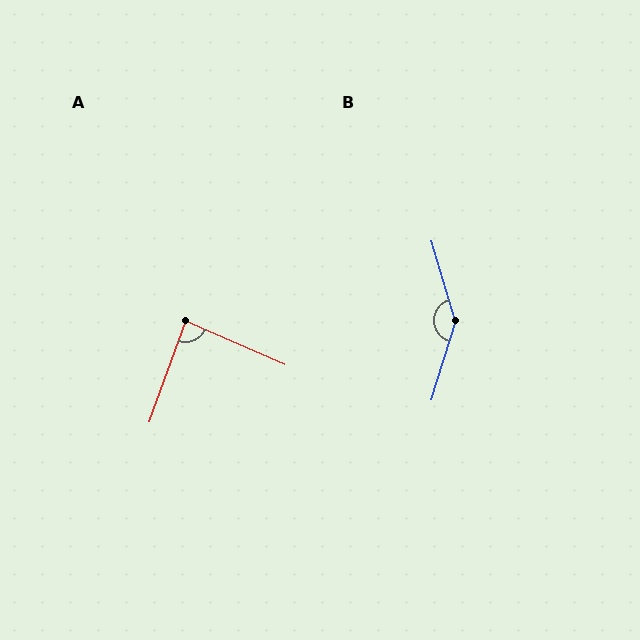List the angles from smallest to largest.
A (86°), B (147°).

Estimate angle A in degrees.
Approximately 86 degrees.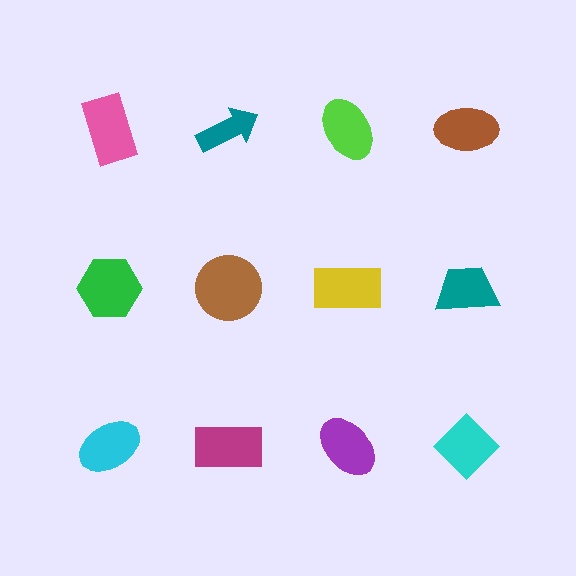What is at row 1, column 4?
A brown ellipse.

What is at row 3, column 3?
A purple ellipse.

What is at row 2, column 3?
A yellow rectangle.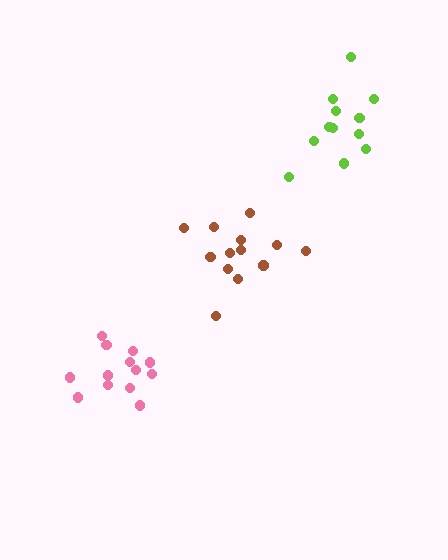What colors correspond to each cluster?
The clusters are colored: brown, pink, lime.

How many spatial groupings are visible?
There are 3 spatial groupings.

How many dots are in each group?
Group 1: 13 dots, Group 2: 13 dots, Group 3: 12 dots (38 total).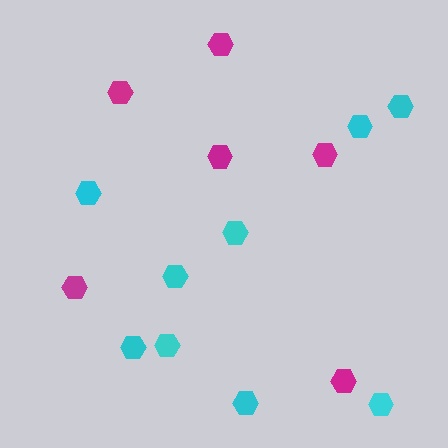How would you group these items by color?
There are 2 groups: one group of magenta hexagons (6) and one group of cyan hexagons (9).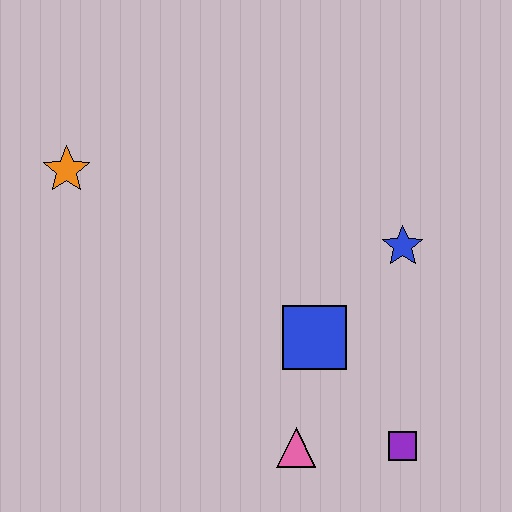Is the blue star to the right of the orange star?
Yes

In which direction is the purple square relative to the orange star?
The purple square is to the right of the orange star.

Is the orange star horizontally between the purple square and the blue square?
No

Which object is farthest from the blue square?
The orange star is farthest from the blue square.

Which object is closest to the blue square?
The pink triangle is closest to the blue square.